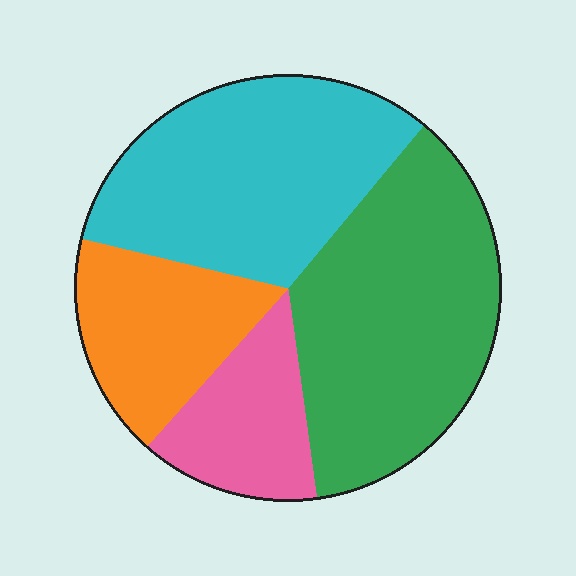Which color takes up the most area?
Green, at roughly 35%.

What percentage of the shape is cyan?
Cyan covers 32% of the shape.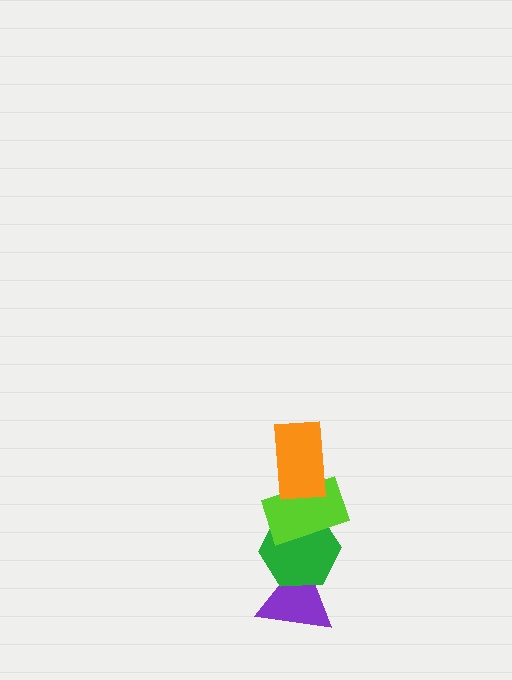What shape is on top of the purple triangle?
The green hexagon is on top of the purple triangle.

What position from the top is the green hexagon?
The green hexagon is 3rd from the top.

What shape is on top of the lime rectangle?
The orange rectangle is on top of the lime rectangle.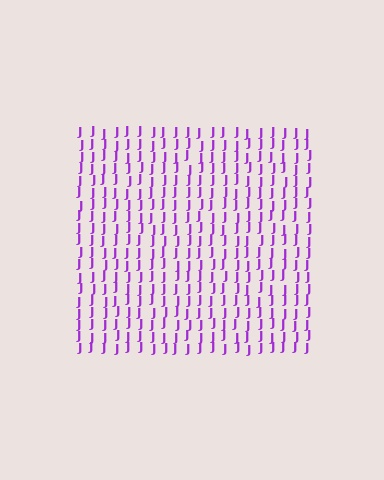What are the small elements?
The small elements are letter J's.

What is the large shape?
The large shape is a square.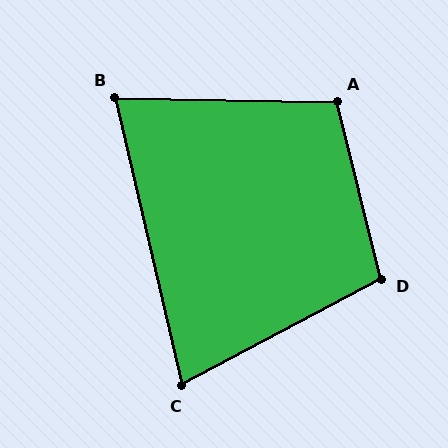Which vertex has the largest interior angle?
A, at approximately 105 degrees.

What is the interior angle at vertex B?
Approximately 76 degrees (acute).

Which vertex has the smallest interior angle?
C, at approximately 75 degrees.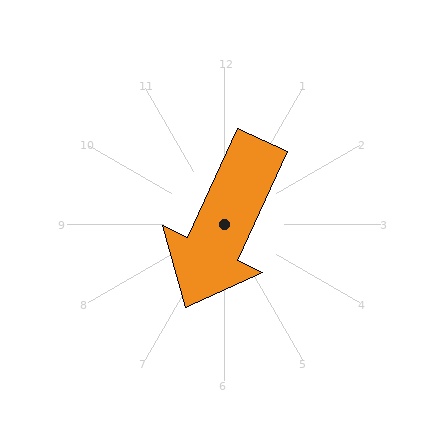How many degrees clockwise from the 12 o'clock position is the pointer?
Approximately 205 degrees.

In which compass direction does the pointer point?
Southwest.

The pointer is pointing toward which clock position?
Roughly 7 o'clock.